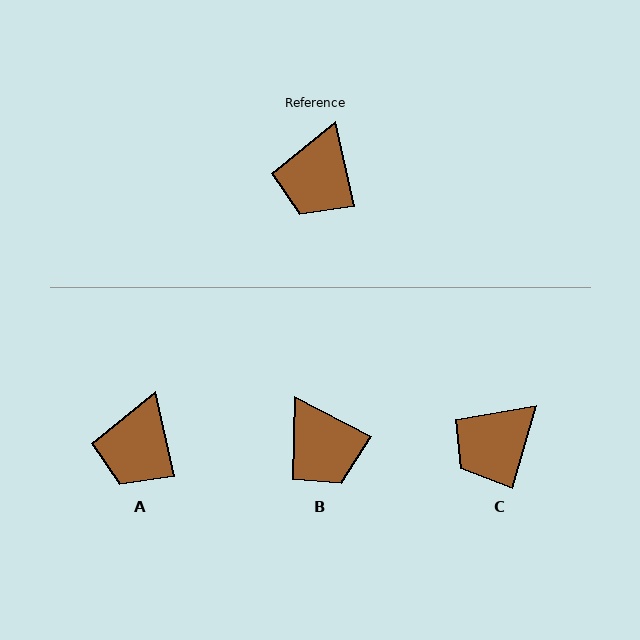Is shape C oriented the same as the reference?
No, it is off by about 29 degrees.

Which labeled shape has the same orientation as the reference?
A.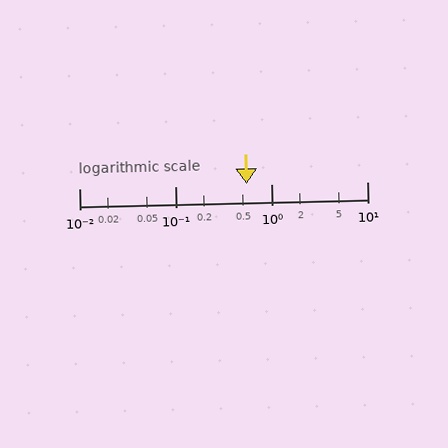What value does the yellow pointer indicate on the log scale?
The pointer indicates approximately 0.55.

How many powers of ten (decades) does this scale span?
The scale spans 3 decades, from 0.01 to 10.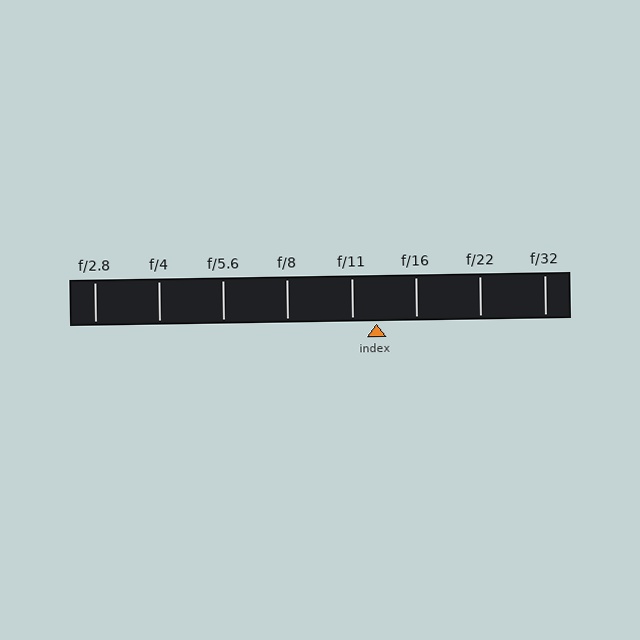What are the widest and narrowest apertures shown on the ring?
The widest aperture shown is f/2.8 and the narrowest is f/32.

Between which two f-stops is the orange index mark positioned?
The index mark is between f/11 and f/16.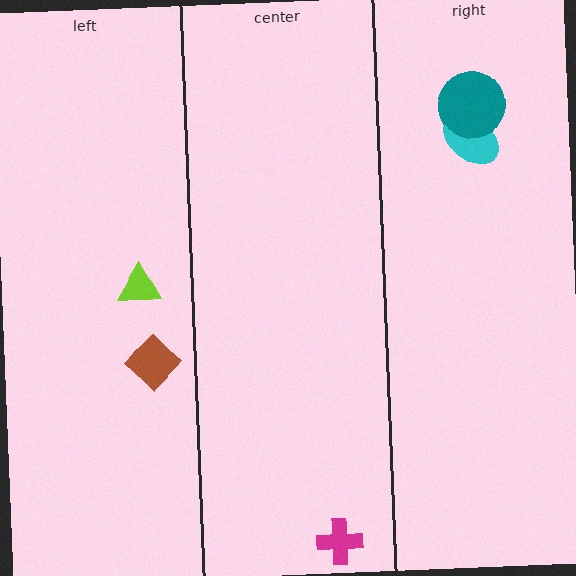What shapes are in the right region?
The cyan ellipse, the teal circle.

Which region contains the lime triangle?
The left region.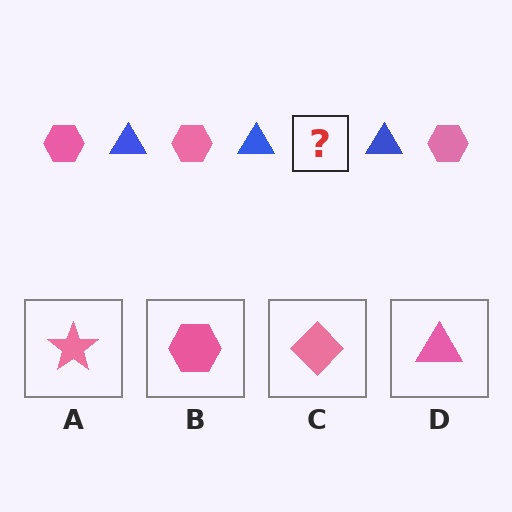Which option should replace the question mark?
Option B.